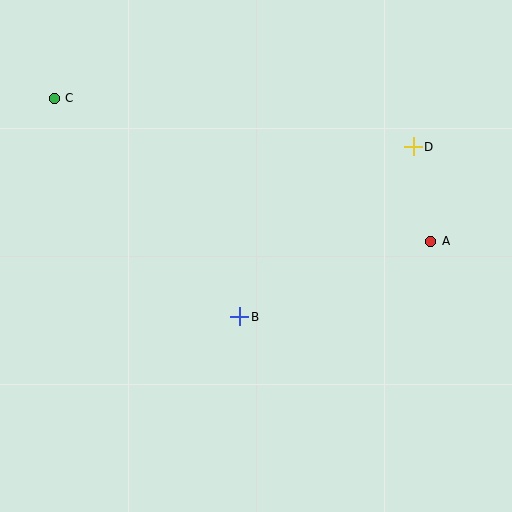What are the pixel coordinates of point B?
Point B is at (240, 317).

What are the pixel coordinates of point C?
Point C is at (54, 98).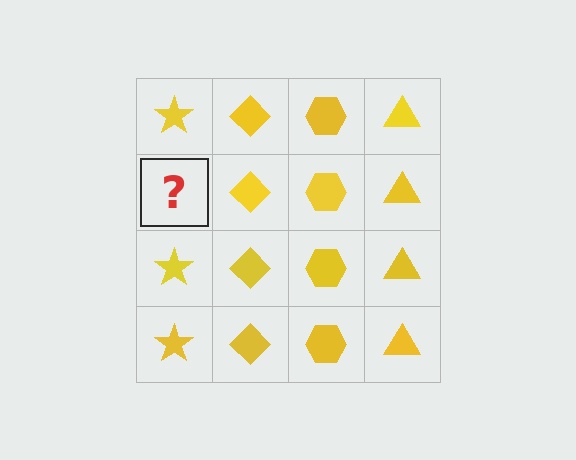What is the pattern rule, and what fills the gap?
The rule is that each column has a consistent shape. The gap should be filled with a yellow star.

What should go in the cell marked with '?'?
The missing cell should contain a yellow star.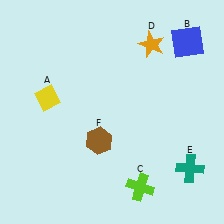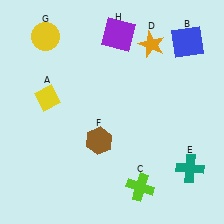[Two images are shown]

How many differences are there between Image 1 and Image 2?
There are 2 differences between the two images.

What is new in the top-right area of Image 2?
A purple square (H) was added in the top-right area of Image 2.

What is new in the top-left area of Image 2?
A yellow circle (G) was added in the top-left area of Image 2.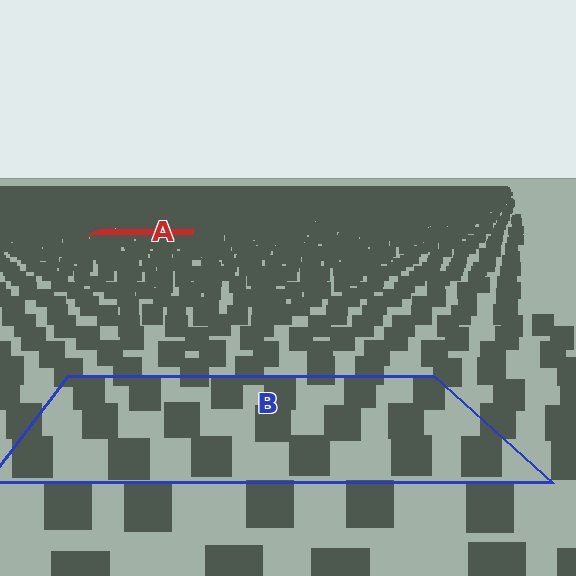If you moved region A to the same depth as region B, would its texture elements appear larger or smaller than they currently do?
They would appear larger. At a closer depth, the same texture elements are projected at a bigger on-screen size.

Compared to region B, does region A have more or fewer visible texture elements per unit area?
Region A has more texture elements per unit area — they are packed more densely because it is farther away.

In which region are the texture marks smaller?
The texture marks are smaller in region A, because it is farther away.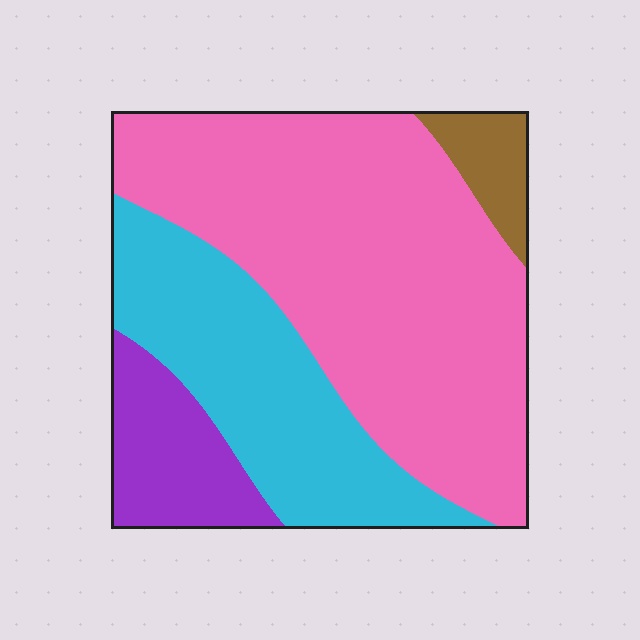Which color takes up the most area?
Pink, at roughly 55%.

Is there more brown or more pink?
Pink.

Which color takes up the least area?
Brown, at roughly 5%.